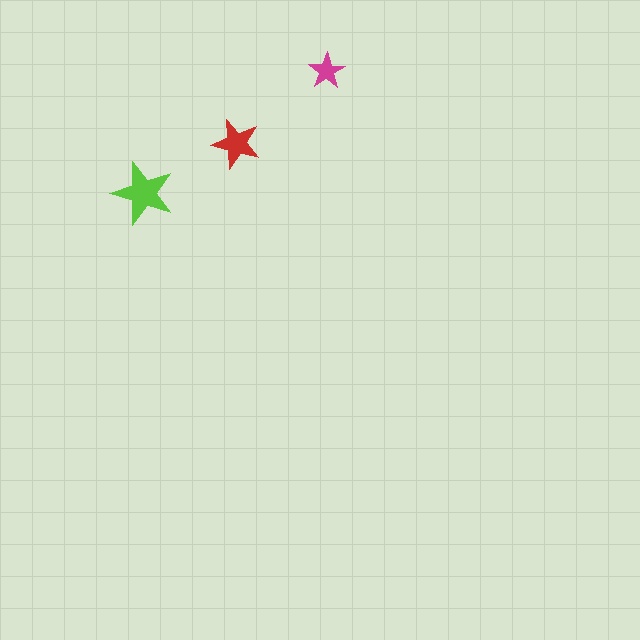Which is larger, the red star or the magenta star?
The red one.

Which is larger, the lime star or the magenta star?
The lime one.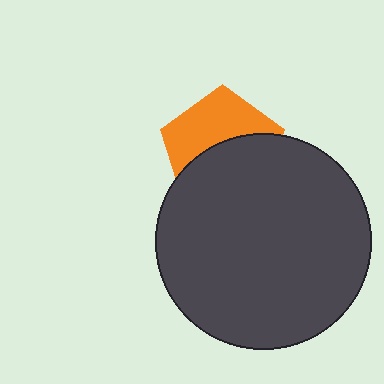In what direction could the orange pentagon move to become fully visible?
The orange pentagon could move up. That would shift it out from behind the dark gray circle entirely.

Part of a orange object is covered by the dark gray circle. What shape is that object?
It is a pentagon.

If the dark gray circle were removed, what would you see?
You would see the complete orange pentagon.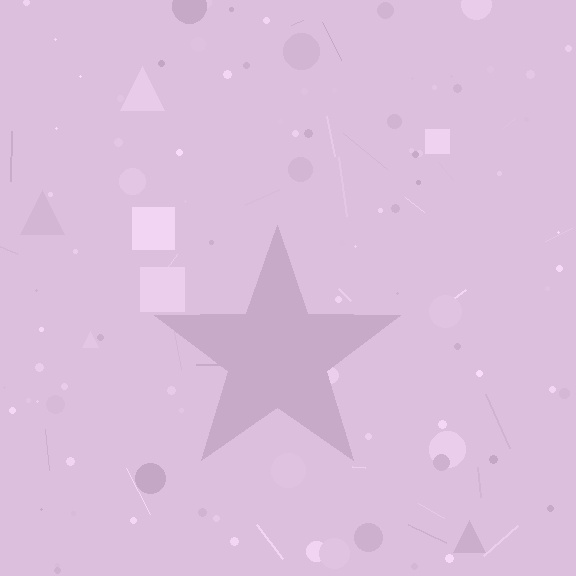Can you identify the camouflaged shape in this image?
The camouflaged shape is a star.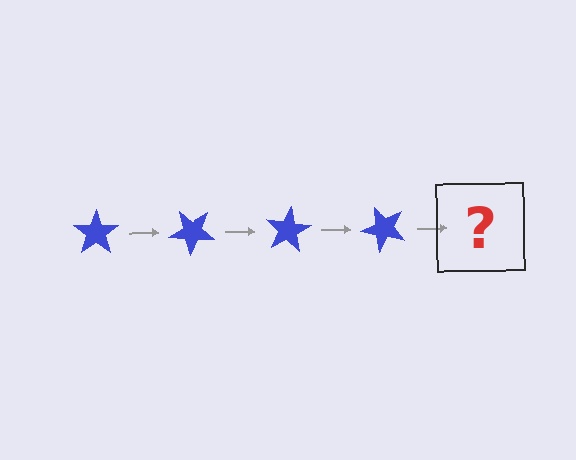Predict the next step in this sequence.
The next step is a blue star rotated 160 degrees.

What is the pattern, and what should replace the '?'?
The pattern is that the star rotates 40 degrees each step. The '?' should be a blue star rotated 160 degrees.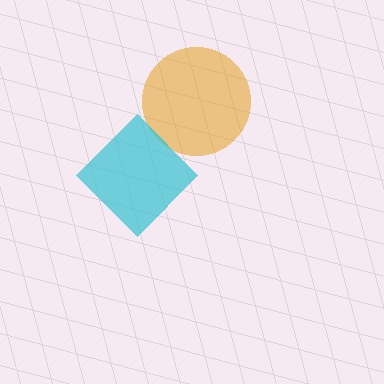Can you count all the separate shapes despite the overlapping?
Yes, there are 2 separate shapes.